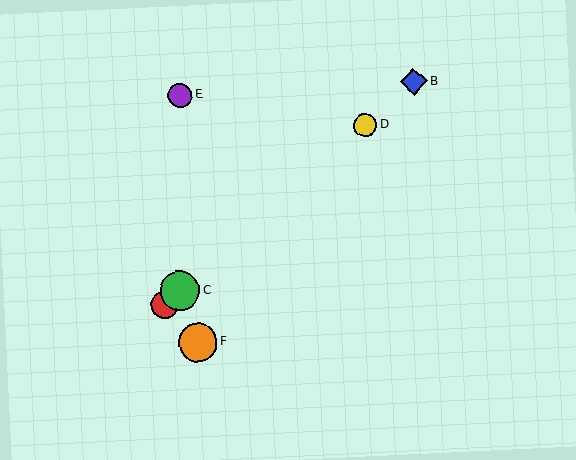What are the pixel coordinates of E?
Object E is at (180, 95).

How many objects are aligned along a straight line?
4 objects (A, B, C, D) are aligned along a straight line.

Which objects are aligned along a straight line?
Objects A, B, C, D are aligned along a straight line.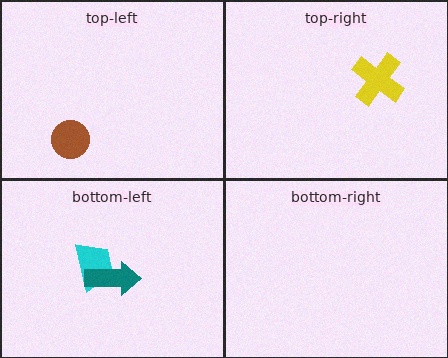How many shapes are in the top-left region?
1.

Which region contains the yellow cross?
The top-right region.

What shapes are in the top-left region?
The brown circle.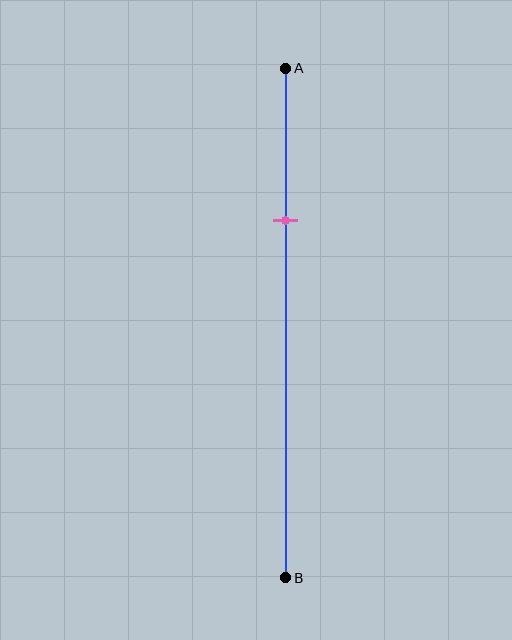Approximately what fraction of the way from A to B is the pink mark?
The pink mark is approximately 30% of the way from A to B.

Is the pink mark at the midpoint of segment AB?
No, the mark is at about 30% from A, not at the 50% midpoint.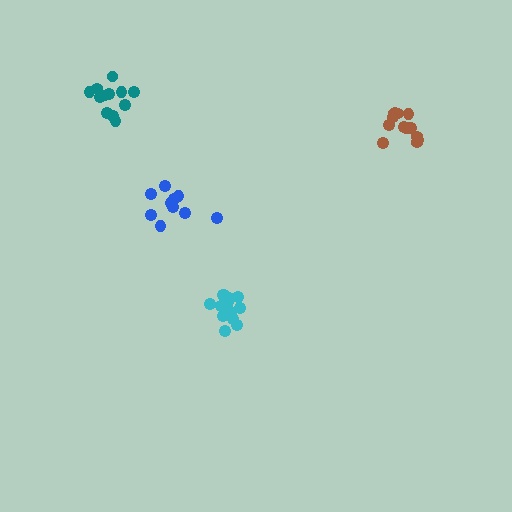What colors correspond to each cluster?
The clusters are colored: brown, blue, cyan, teal.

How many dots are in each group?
Group 1: 13 dots, Group 2: 12 dots, Group 3: 13 dots, Group 4: 12 dots (50 total).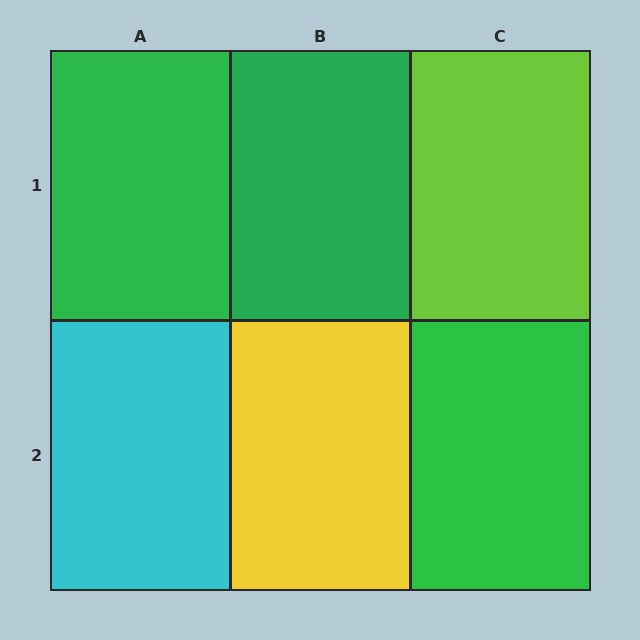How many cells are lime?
1 cell is lime.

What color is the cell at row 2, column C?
Green.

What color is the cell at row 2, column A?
Cyan.